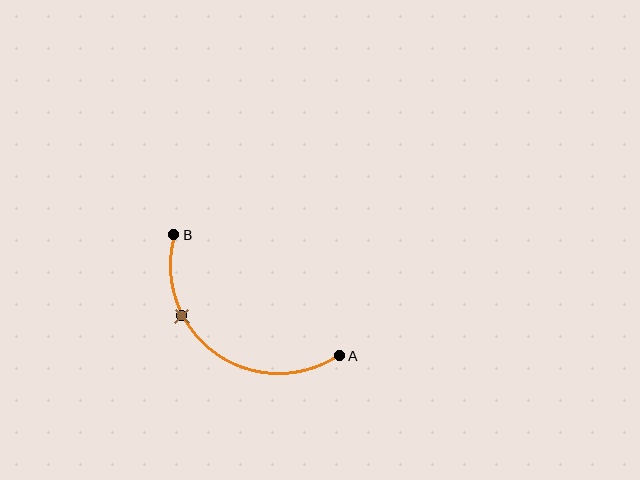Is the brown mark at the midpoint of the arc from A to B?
No. The brown mark lies on the arc but is closer to endpoint B. The arc midpoint would be at the point on the curve equidistant along the arc from both A and B.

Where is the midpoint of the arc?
The arc midpoint is the point on the curve farthest from the straight line joining A and B. It sits below and to the left of that line.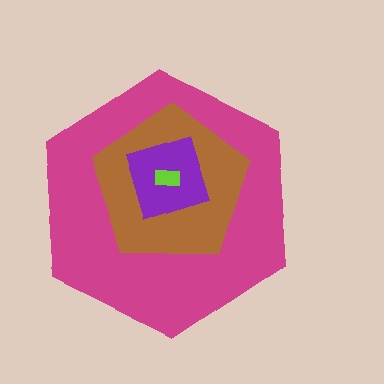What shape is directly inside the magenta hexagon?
The brown pentagon.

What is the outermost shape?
The magenta hexagon.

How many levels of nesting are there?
4.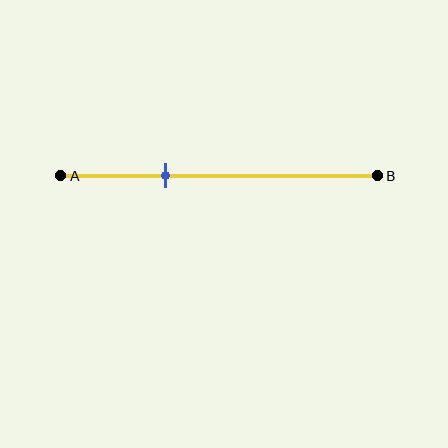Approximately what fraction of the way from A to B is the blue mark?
The blue mark is approximately 35% of the way from A to B.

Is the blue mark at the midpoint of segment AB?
No, the mark is at about 35% from A, not at the 50% midpoint.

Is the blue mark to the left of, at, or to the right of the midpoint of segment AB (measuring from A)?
The blue mark is to the left of the midpoint of segment AB.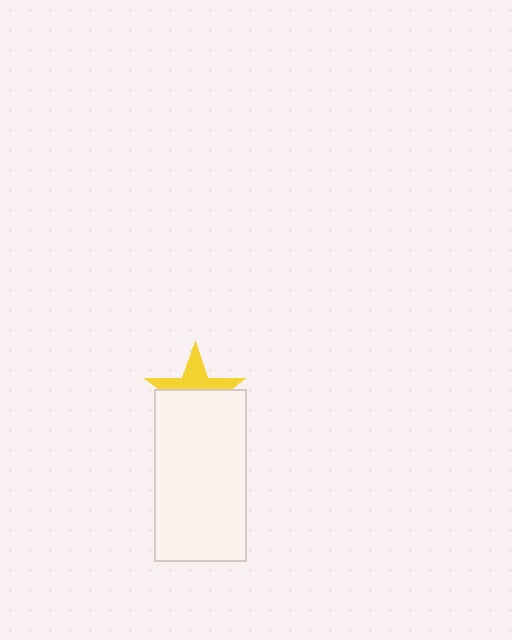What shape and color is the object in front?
The object in front is a white rectangle.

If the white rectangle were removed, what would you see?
You would see the complete yellow star.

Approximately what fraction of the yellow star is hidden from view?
Roughly 55% of the yellow star is hidden behind the white rectangle.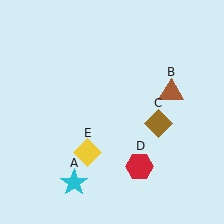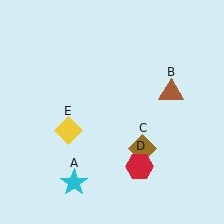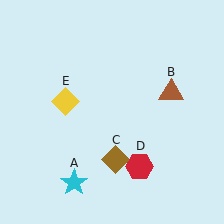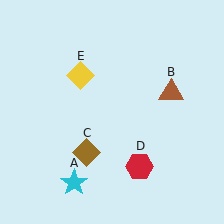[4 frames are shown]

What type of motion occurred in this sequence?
The brown diamond (object C), yellow diamond (object E) rotated clockwise around the center of the scene.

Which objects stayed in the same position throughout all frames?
Cyan star (object A) and brown triangle (object B) and red hexagon (object D) remained stationary.